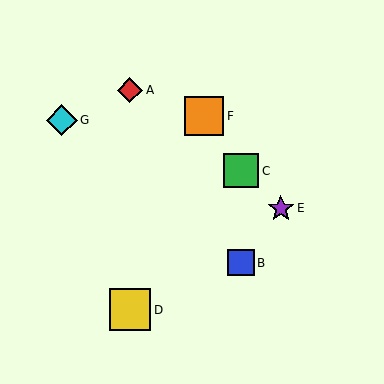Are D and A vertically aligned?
Yes, both are at x≈130.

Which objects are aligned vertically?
Objects A, D are aligned vertically.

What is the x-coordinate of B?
Object B is at x≈241.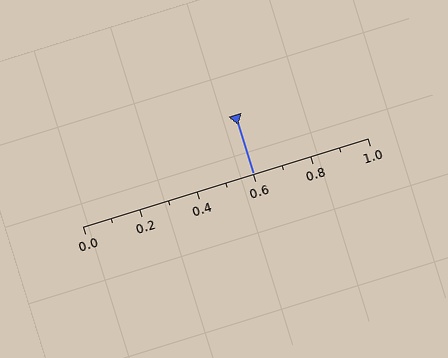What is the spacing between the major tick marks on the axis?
The major ticks are spaced 0.2 apart.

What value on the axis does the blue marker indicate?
The marker indicates approximately 0.6.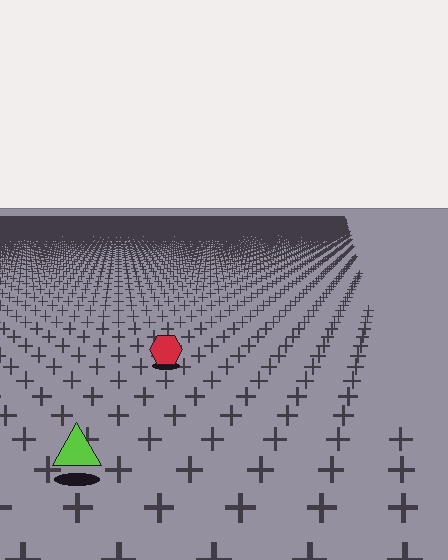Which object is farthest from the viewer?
The red hexagon is farthest from the viewer. It appears smaller and the ground texture around it is denser.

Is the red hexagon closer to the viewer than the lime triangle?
No. The lime triangle is closer — you can tell from the texture gradient: the ground texture is coarser near it.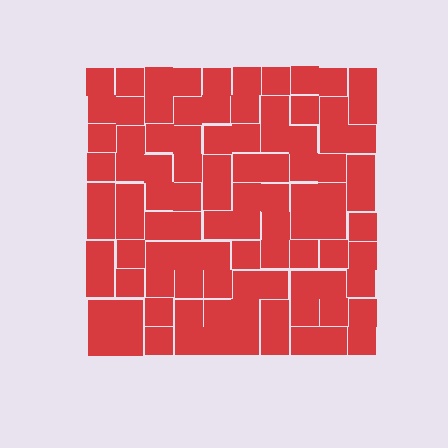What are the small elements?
The small elements are squares.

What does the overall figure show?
The overall figure shows a square.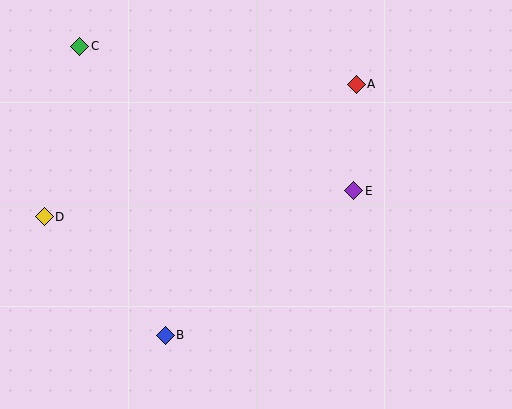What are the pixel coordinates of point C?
Point C is at (80, 46).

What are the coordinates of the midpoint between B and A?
The midpoint between B and A is at (261, 210).